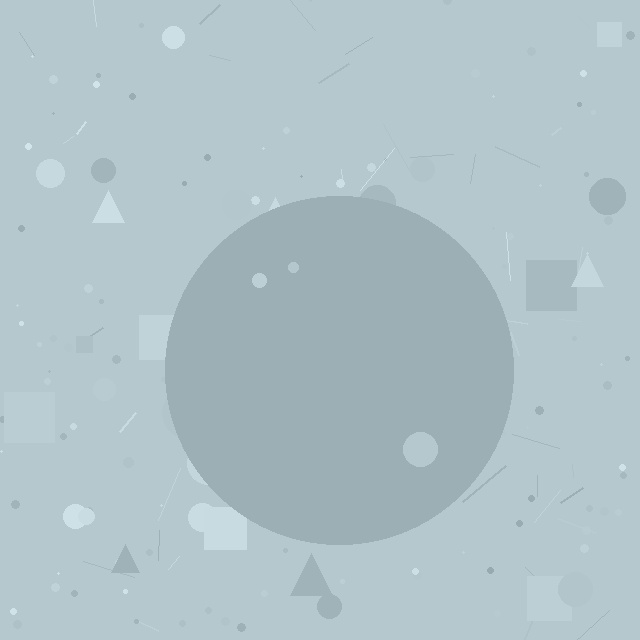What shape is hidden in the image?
A circle is hidden in the image.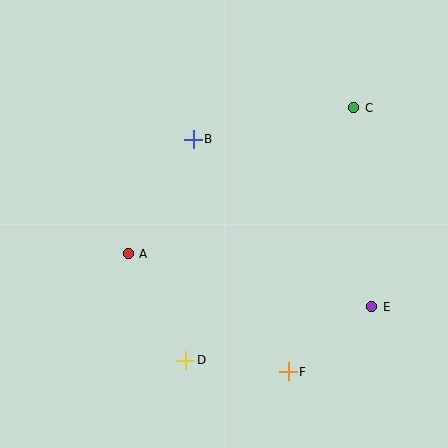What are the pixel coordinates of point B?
Point B is at (193, 139).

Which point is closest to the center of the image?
Point B at (193, 139) is closest to the center.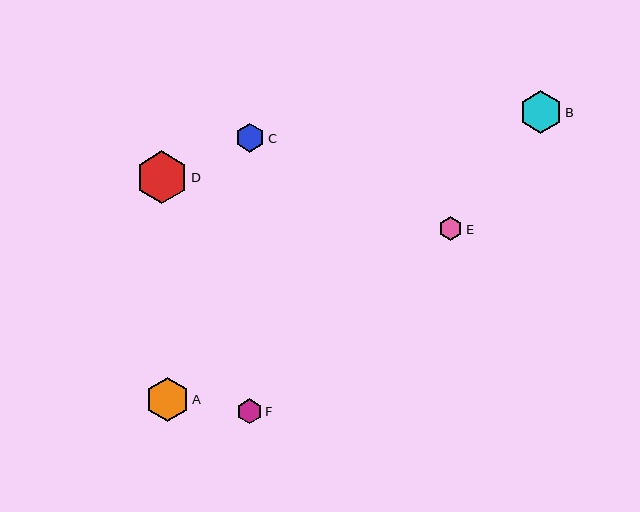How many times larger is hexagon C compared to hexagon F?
Hexagon C is approximately 1.2 times the size of hexagon F.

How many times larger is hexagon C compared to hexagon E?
Hexagon C is approximately 1.2 times the size of hexagon E.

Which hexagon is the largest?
Hexagon D is the largest with a size of approximately 52 pixels.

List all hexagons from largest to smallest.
From largest to smallest: D, A, B, C, F, E.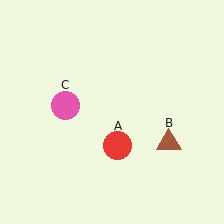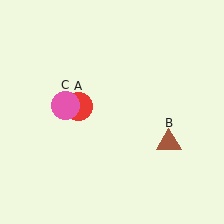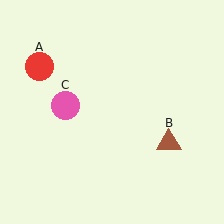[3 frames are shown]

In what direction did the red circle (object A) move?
The red circle (object A) moved up and to the left.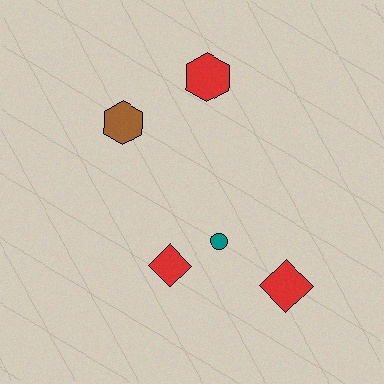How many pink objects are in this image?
There are no pink objects.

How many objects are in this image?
There are 5 objects.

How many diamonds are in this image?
There are 2 diamonds.